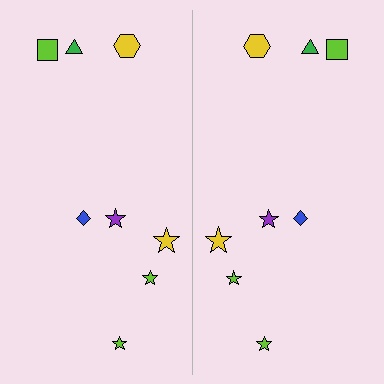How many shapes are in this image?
There are 16 shapes in this image.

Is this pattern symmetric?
Yes, this pattern has bilateral (reflection) symmetry.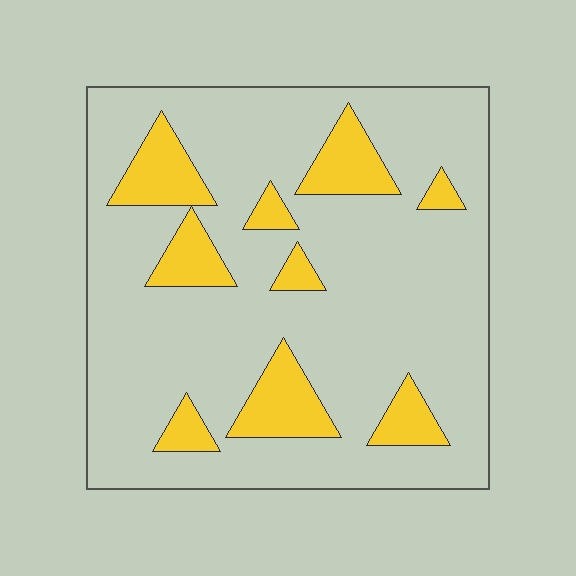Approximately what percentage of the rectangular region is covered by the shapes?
Approximately 20%.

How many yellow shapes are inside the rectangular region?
9.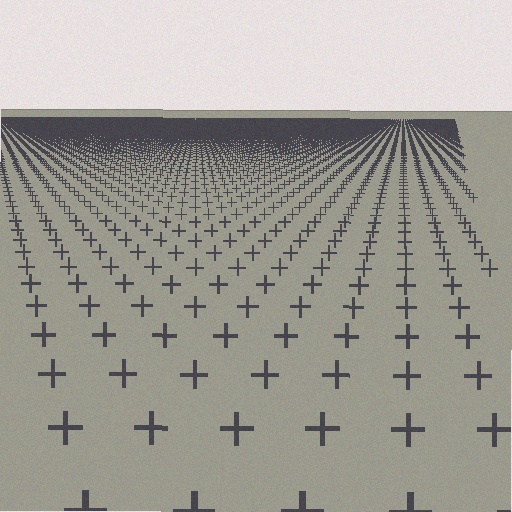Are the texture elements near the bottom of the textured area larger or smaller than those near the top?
Larger. Near the bottom, elements are closer to the viewer and appear at a bigger on-screen size.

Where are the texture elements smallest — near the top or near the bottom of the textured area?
Near the top.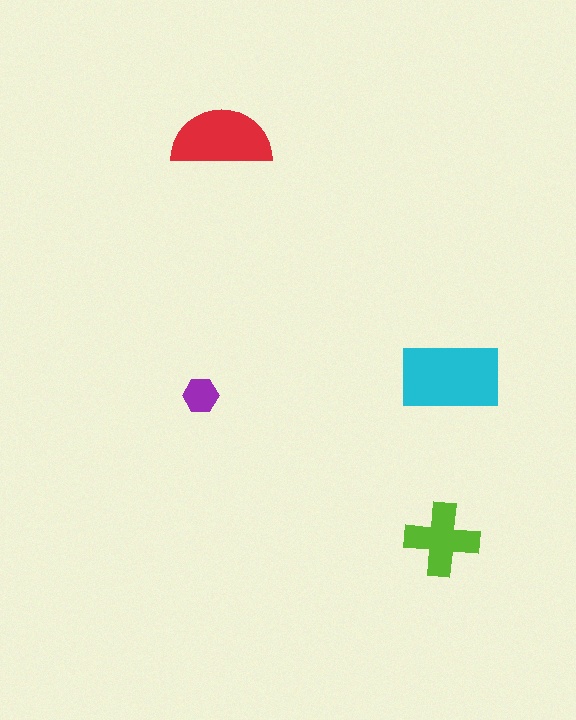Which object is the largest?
The cyan rectangle.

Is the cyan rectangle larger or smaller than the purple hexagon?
Larger.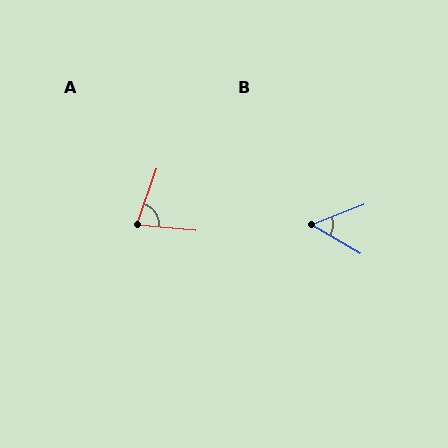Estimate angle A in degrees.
Approximately 76 degrees.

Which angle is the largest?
A, at approximately 76 degrees.